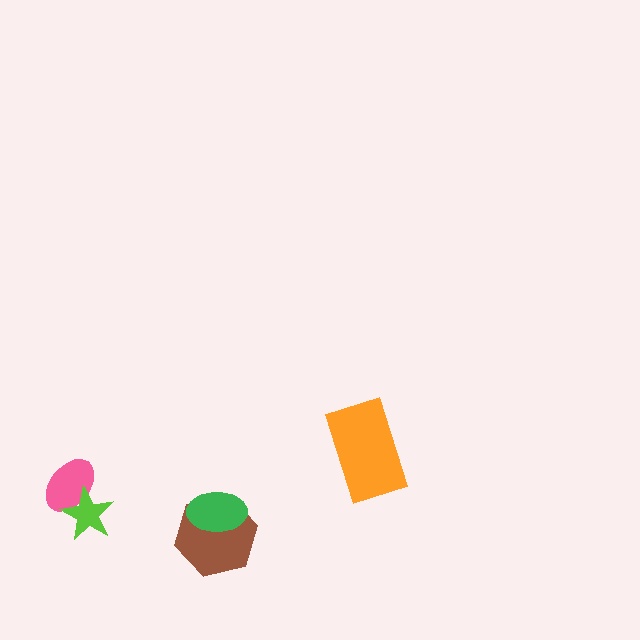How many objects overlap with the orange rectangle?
0 objects overlap with the orange rectangle.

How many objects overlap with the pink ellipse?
1 object overlaps with the pink ellipse.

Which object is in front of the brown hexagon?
The green ellipse is in front of the brown hexagon.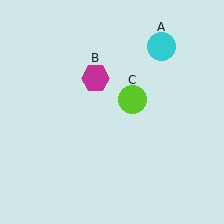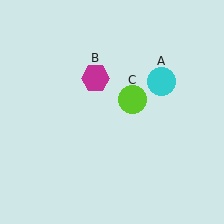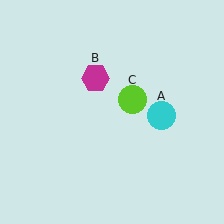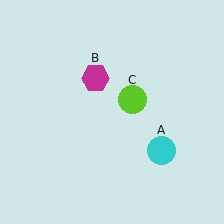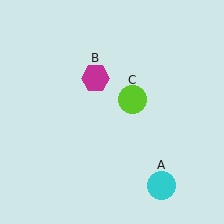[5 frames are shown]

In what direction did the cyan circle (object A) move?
The cyan circle (object A) moved down.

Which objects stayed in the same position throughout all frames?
Magenta hexagon (object B) and lime circle (object C) remained stationary.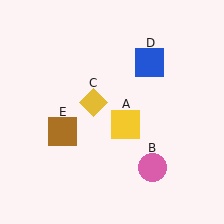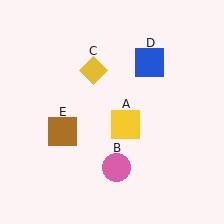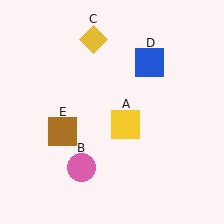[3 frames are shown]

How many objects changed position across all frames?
2 objects changed position: pink circle (object B), yellow diamond (object C).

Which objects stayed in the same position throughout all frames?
Yellow square (object A) and blue square (object D) and brown square (object E) remained stationary.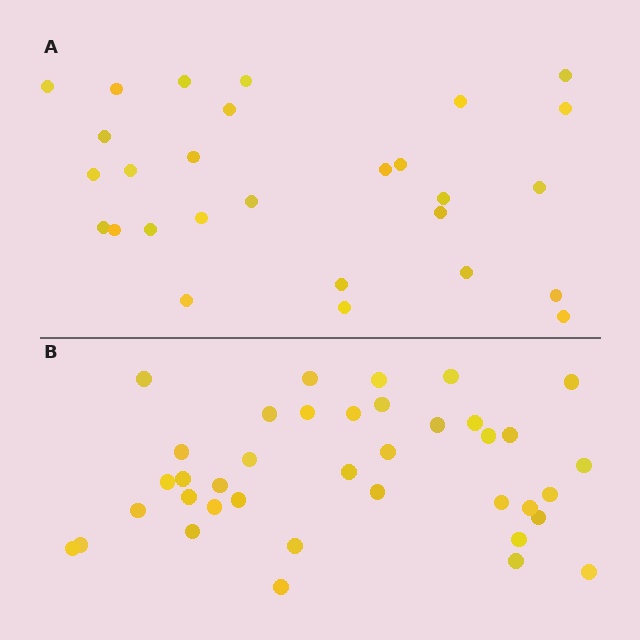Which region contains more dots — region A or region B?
Region B (the bottom region) has more dots.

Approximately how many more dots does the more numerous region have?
Region B has roughly 10 or so more dots than region A.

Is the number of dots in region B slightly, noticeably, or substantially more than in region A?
Region B has noticeably more, but not dramatically so. The ratio is roughly 1.4 to 1.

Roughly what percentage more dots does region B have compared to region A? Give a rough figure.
About 35% more.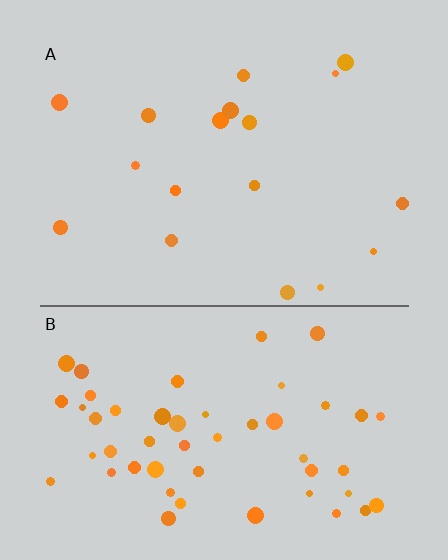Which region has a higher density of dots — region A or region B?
B (the bottom).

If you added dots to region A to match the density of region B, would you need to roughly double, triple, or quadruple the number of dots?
Approximately triple.